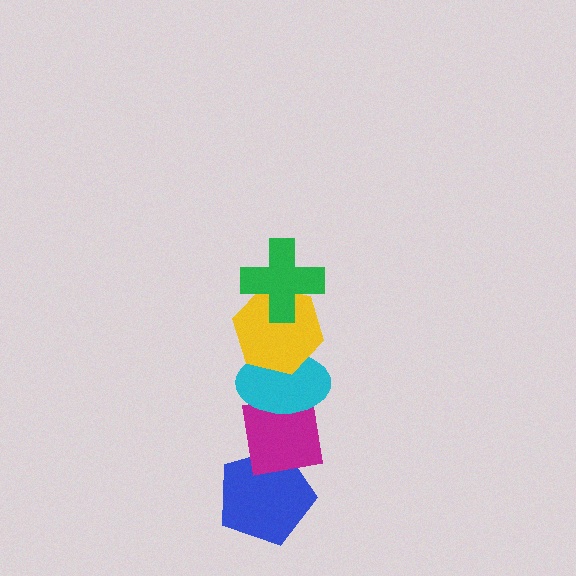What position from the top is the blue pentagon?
The blue pentagon is 5th from the top.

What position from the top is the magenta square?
The magenta square is 4th from the top.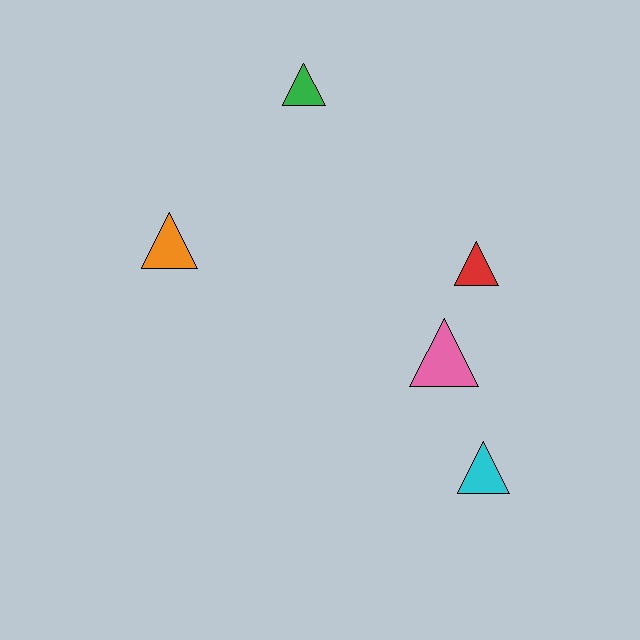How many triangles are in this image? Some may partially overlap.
There are 5 triangles.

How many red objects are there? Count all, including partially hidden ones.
There is 1 red object.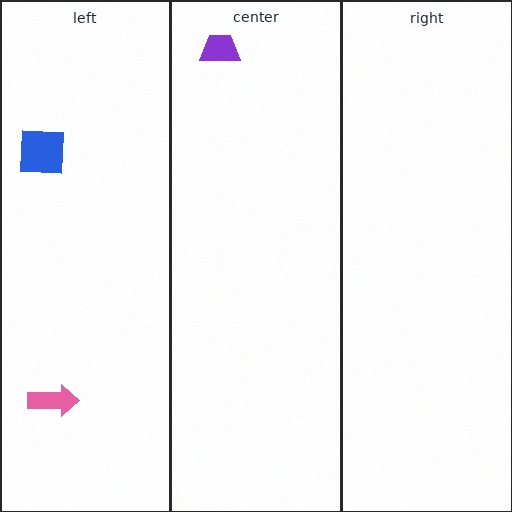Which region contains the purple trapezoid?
The center region.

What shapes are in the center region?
The purple trapezoid.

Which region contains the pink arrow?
The left region.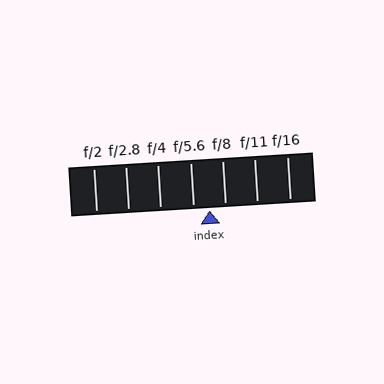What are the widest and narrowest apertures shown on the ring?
The widest aperture shown is f/2 and the narrowest is f/16.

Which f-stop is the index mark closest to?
The index mark is closest to f/8.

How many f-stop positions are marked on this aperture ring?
There are 7 f-stop positions marked.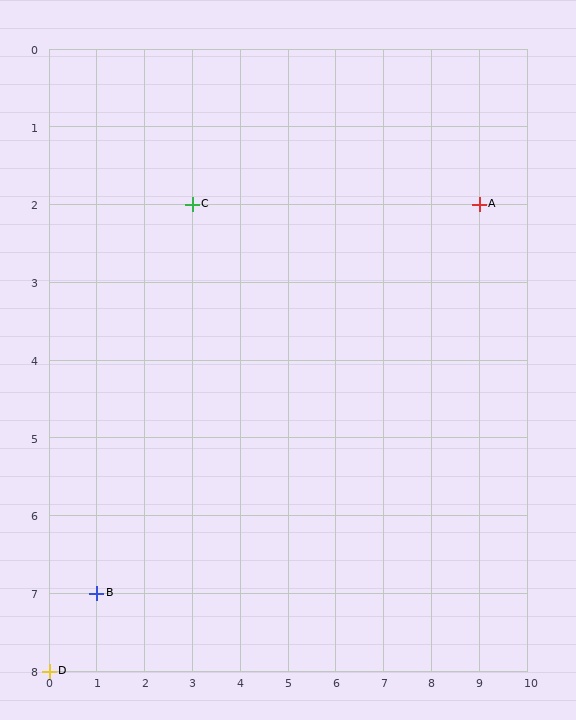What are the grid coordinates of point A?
Point A is at grid coordinates (9, 2).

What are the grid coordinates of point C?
Point C is at grid coordinates (3, 2).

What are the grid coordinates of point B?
Point B is at grid coordinates (1, 7).